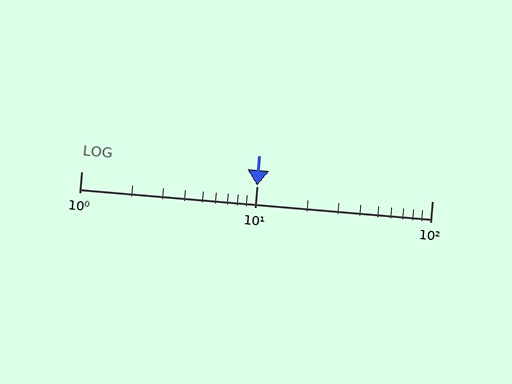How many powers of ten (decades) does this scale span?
The scale spans 2 decades, from 1 to 100.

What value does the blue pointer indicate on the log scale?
The pointer indicates approximately 10.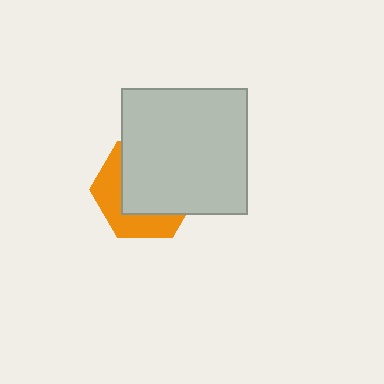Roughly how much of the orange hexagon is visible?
A small part of it is visible (roughly 38%).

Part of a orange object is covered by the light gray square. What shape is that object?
It is a hexagon.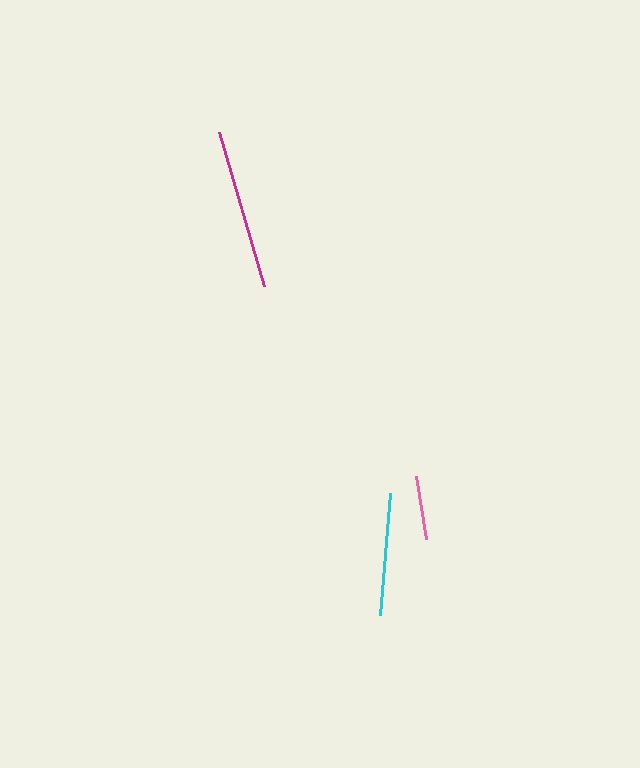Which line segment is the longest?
The magenta line is the longest at approximately 160 pixels.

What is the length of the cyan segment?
The cyan segment is approximately 122 pixels long.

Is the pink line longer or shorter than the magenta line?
The magenta line is longer than the pink line.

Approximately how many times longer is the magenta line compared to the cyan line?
The magenta line is approximately 1.3 times the length of the cyan line.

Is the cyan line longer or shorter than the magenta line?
The magenta line is longer than the cyan line.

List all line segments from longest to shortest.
From longest to shortest: magenta, cyan, pink.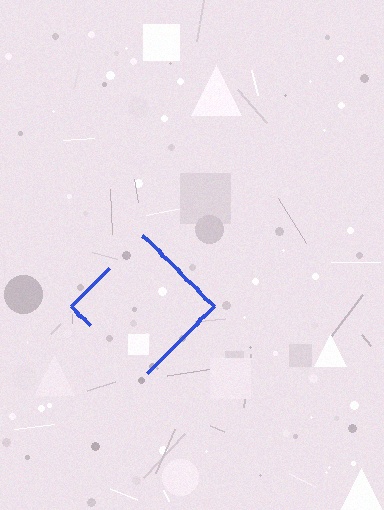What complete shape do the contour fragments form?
The contour fragments form a diamond.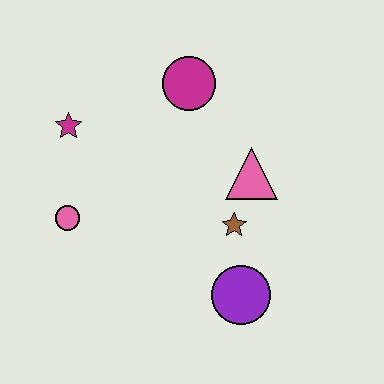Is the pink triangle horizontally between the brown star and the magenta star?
No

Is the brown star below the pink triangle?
Yes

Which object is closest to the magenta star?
The pink circle is closest to the magenta star.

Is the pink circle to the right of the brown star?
No